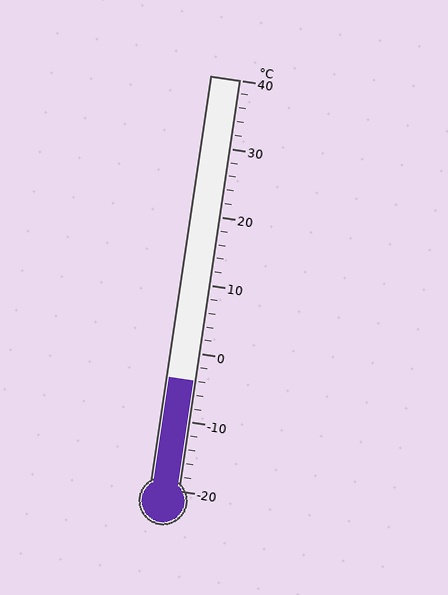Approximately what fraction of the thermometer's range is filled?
The thermometer is filled to approximately 25% of its range.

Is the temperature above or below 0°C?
The temperature is below 0°C.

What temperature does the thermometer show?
The thermometer shows approximately -4°C.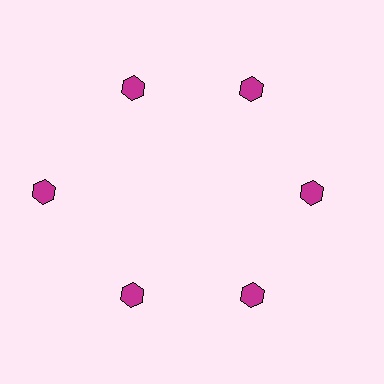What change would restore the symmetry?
The symmetry would be restored by moving it inward, back onto the ring so that all 6 hexagons sit at equal angles and equal distance from the center.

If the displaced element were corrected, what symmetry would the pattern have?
It would have 6-fold rotational symmetry — the pattern would map onto itself every 60 degrees.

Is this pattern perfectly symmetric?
No. The 6 magenta hexagons are arranged in a ring, but one element near the 9 o'clock position is pushed outward from the center, breaking the 6-fold rotational symmetry.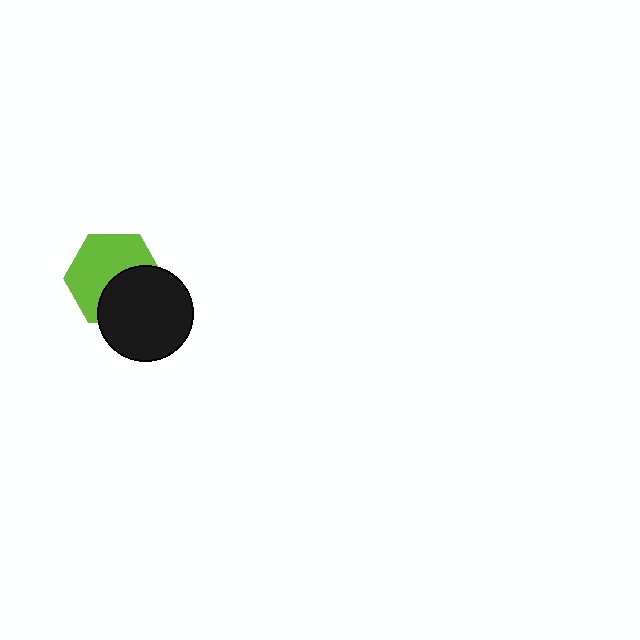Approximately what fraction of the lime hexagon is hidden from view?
Roughly 41% of the lime hexagon is hidden behind the black circle.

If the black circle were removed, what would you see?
You would see the complete lime hexagon.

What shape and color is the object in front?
The object in front is a black circle.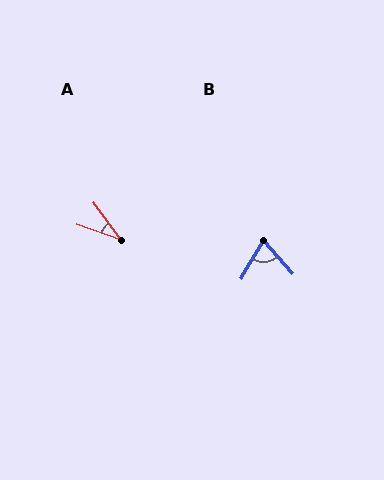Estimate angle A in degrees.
Approximately 35 degrees.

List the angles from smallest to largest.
A (35°), B (71°).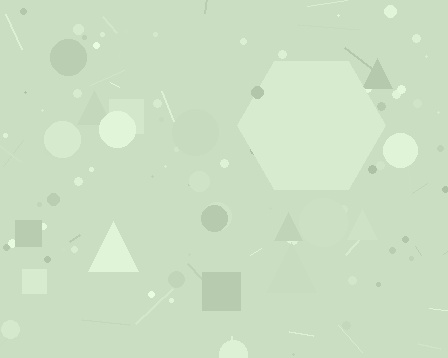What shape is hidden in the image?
A hexagon is hidden in the image.